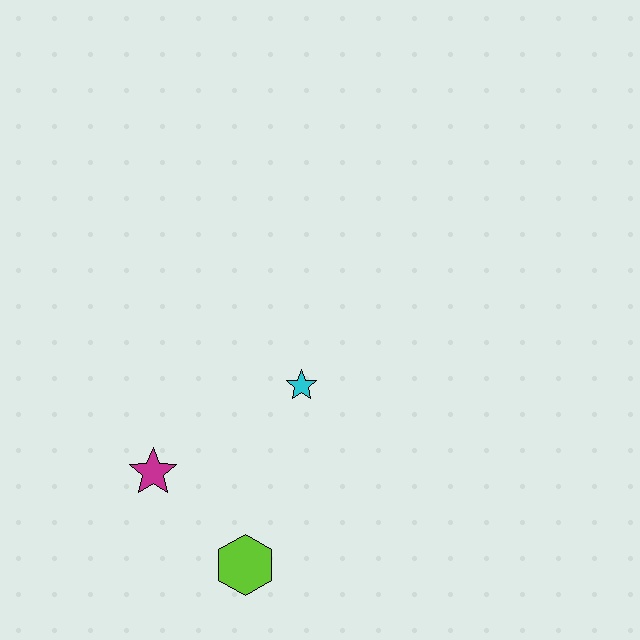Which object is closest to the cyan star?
The magenta star is closest to the cyan star.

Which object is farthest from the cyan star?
The lime hexagon is farthest from the cyan star.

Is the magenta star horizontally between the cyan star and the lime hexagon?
No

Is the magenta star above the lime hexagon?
Yes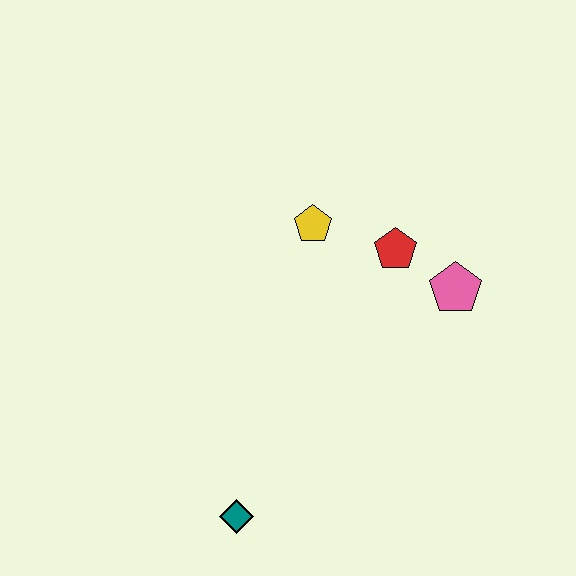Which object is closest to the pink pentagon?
The red pentagon is closest to the pink pentagon.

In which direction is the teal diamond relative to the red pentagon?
The teal diamond is below the red pentagon.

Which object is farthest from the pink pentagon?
The teal diamond is farthest from the pink pentagon.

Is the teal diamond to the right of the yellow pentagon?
No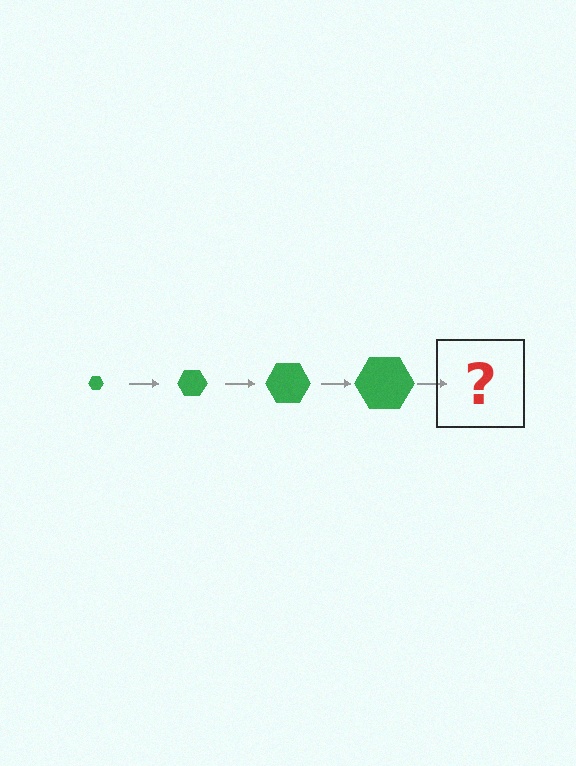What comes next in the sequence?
The next element should be a green hexagon, larger than the previous one.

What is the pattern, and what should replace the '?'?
The pattern is that the hexagon gets progressively larger each step. The '?' should be a green hexagon, larger than the previous one.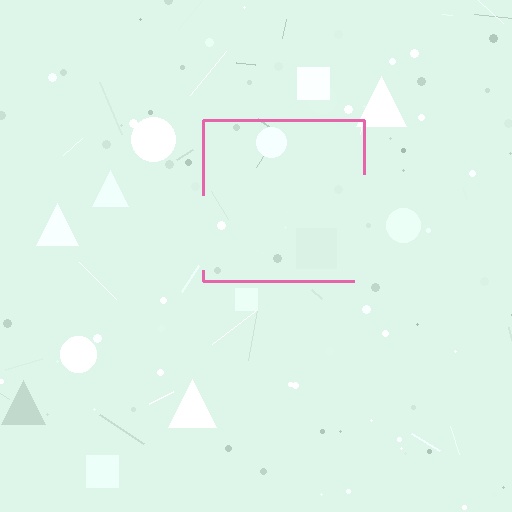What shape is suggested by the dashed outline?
The dashed outline suggests a square.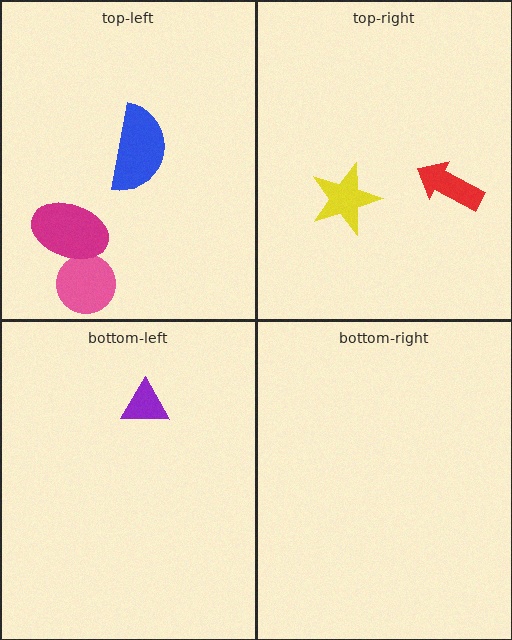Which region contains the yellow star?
The top-right region.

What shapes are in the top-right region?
The yellow star, the red arrow.